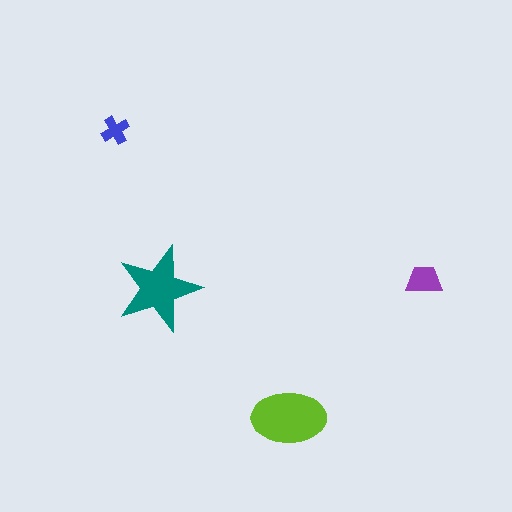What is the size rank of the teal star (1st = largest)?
2nd.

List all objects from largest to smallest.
The lime ellipse, the teal star, the purple trapezoid, the blue cross.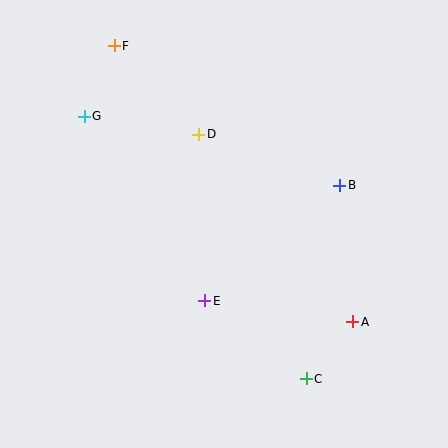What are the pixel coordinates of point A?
Point A is at (353, 322).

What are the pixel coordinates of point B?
Point B is at (340, 185).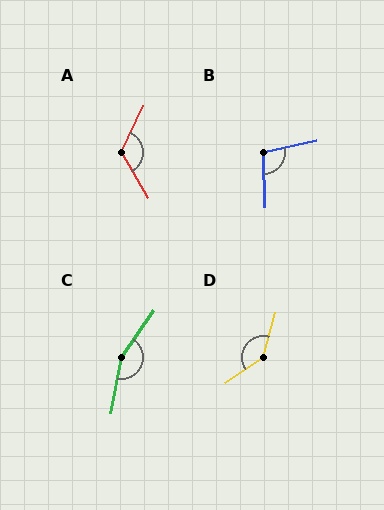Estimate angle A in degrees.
Approximately 123 degrees.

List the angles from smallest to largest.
B (101°), A (123°), D (140°), C (156°).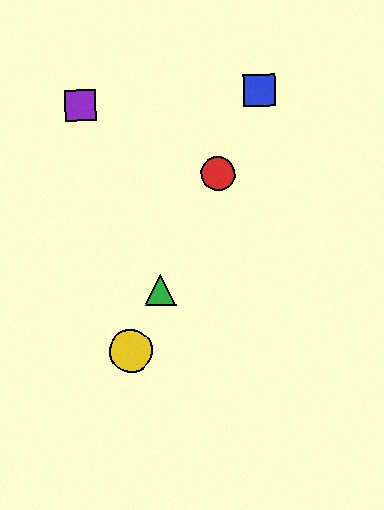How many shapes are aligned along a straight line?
4 shapes (the red circle, the blue square, the green triangle, the yellow circle) are aligned along a straight line.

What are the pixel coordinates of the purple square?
The purple square is at (80, 106).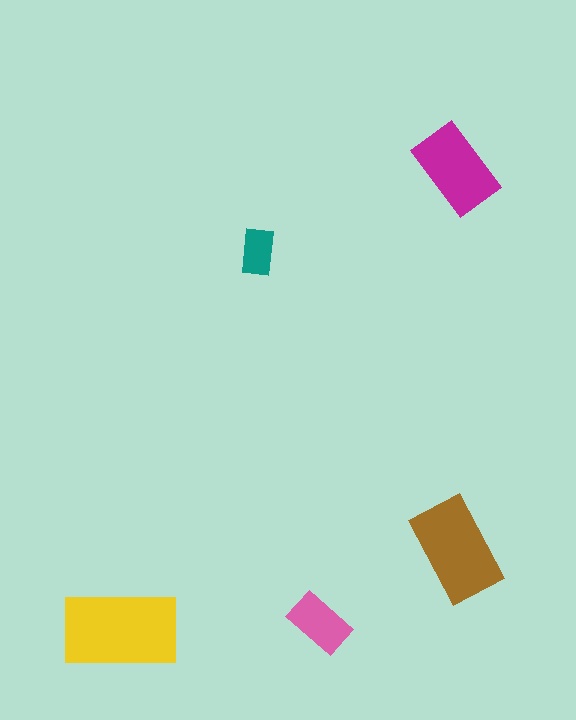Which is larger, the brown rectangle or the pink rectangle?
The brown one.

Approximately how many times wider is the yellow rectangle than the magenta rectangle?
About 1.5 times wider.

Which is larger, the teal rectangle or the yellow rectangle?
The yellow one.